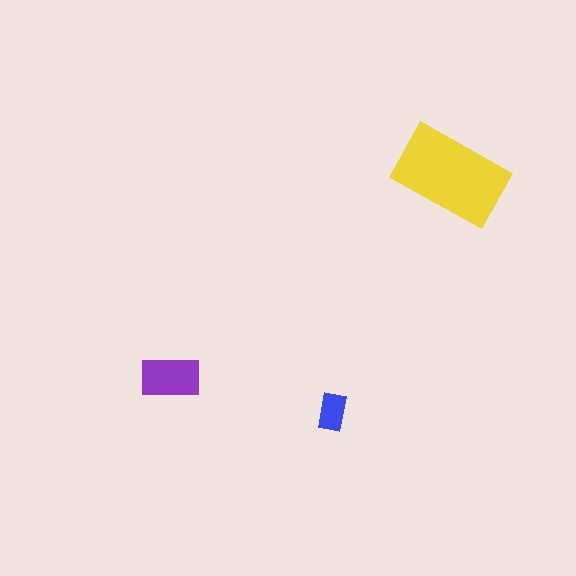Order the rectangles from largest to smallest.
the yellow one, the purple one, the blue one.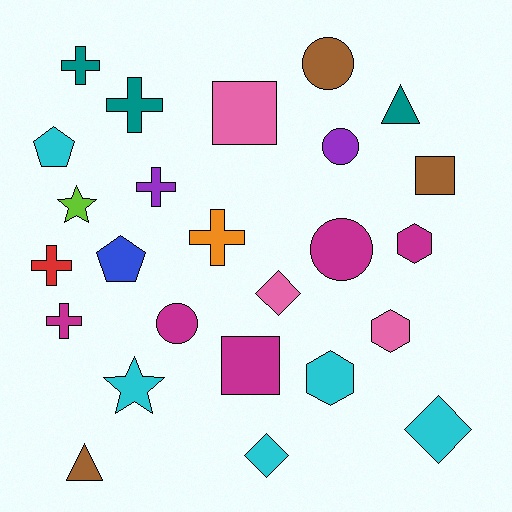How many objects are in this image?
There are 25 objects.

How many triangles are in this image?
There are 2 triangles.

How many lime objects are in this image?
There is 1 lime object.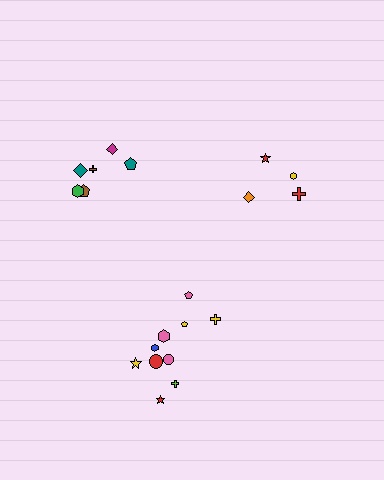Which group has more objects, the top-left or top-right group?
The top-left group.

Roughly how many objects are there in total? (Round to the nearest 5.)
Roughly 20 objects in total.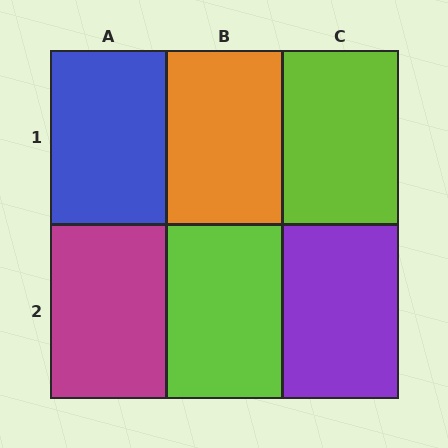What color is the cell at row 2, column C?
Purple.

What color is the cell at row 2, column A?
Magenta.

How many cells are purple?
1 cell is purple.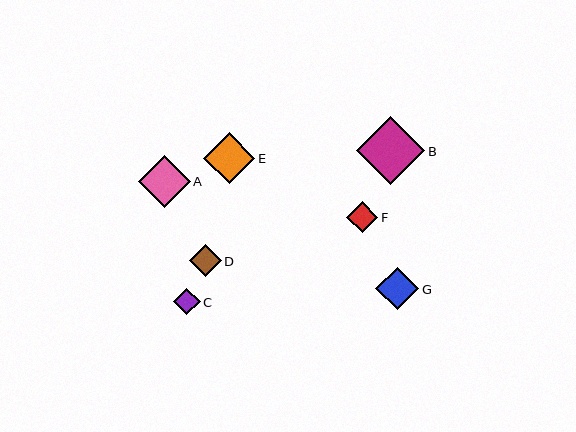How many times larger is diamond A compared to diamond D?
Diamond A is approximately 1.6 times the size of diamond D.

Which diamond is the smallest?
Diamond C is the smallest with a size of approximately 26 pixels.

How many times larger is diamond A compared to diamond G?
Diamond A is approximately 1.2 times the size of diamond G.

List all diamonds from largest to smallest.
From largest to smallest: B, A, E, G, D, F, C.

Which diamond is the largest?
Diamond B is the largest with a size of approximately 68 pixels.